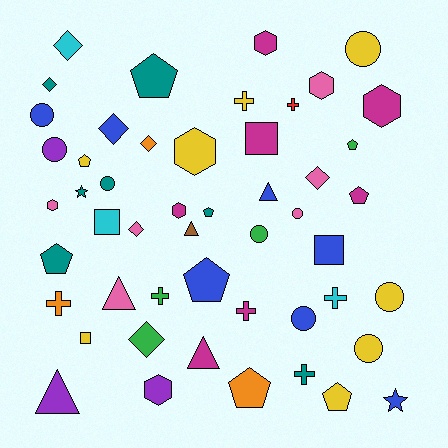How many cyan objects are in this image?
There are 3 cyan objects.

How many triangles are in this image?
There are 5 triangles.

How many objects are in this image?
There are 50 objects.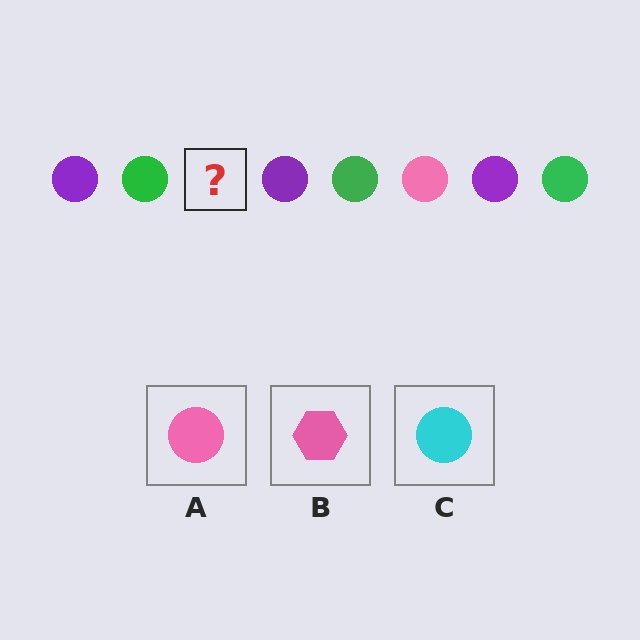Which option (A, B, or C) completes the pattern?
A.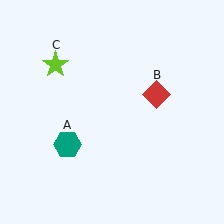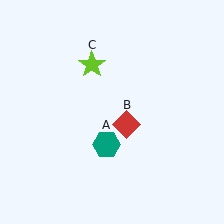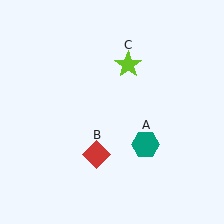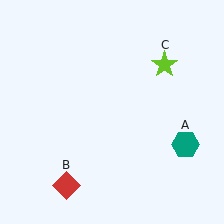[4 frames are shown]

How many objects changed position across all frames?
3 objects changed position: teal hexagon (object A), red diamond (object B), lime star (object C).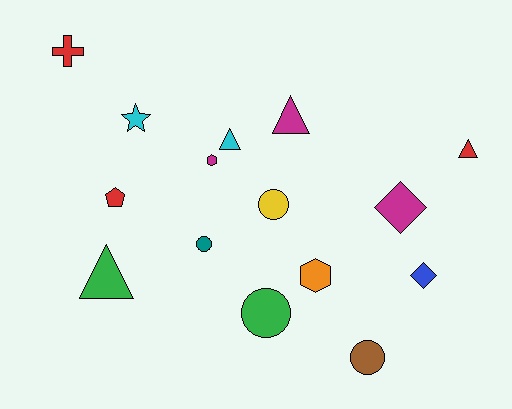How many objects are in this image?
There are 15 objects.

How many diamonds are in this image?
There are 2 diamonds.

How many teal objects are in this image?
There is 1 teal object.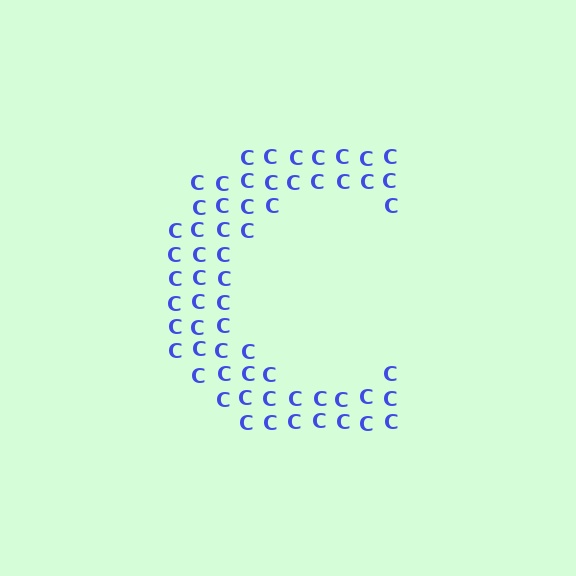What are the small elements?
The small elements are letter C's.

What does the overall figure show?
The overall figure shows the letter C.